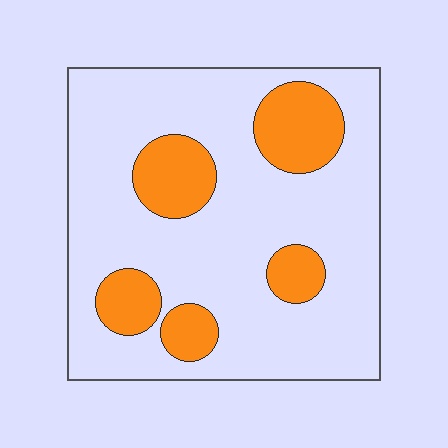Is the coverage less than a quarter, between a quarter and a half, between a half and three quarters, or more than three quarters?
Less than a quarter.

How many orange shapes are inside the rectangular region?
5.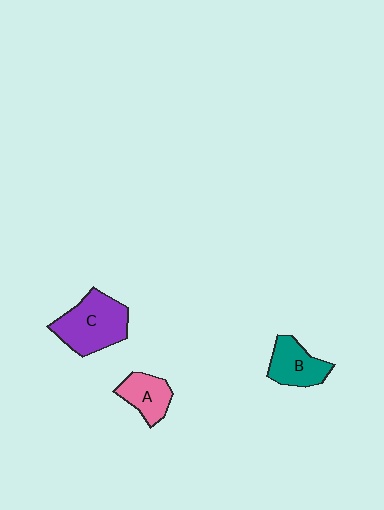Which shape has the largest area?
Shape C (purple).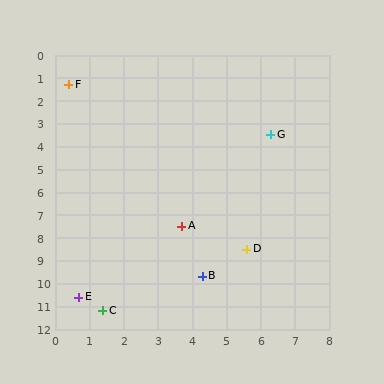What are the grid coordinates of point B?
Point B is at approximately (4.3, 9.7).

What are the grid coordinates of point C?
Point C is at approximately (1.4, 11.2).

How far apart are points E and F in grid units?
Points E and F are about 9.3 grid units apart.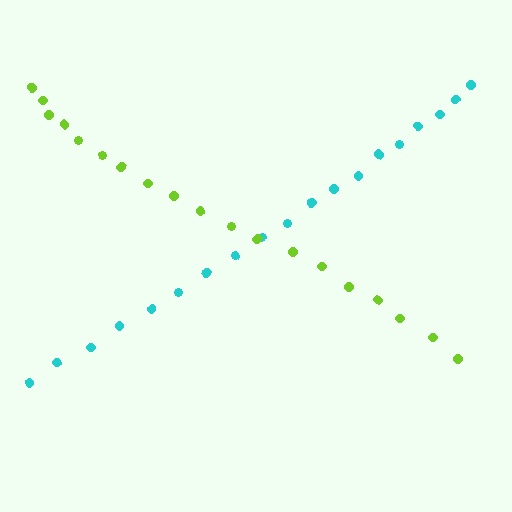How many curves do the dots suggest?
There are 2 distinct paths.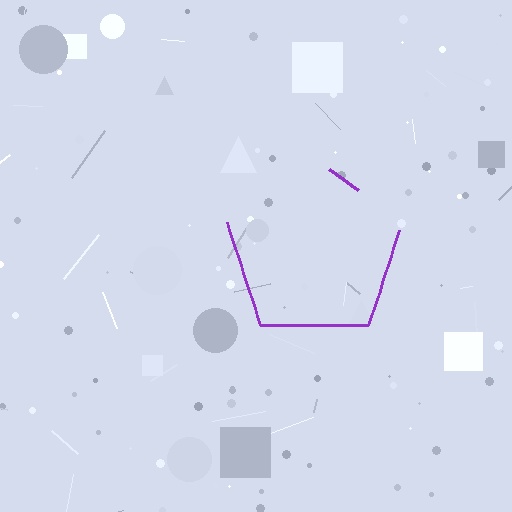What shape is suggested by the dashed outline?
The dashed outline suggests a pentagon.